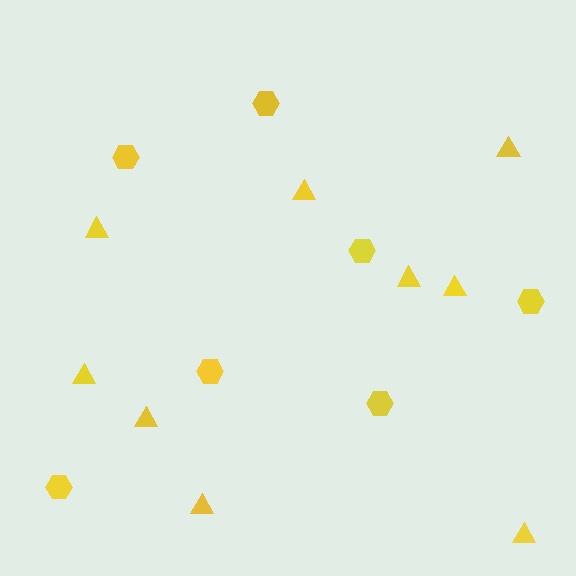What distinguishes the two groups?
There are 2 groups: one group of hexagons (7) and one group of triangles (9).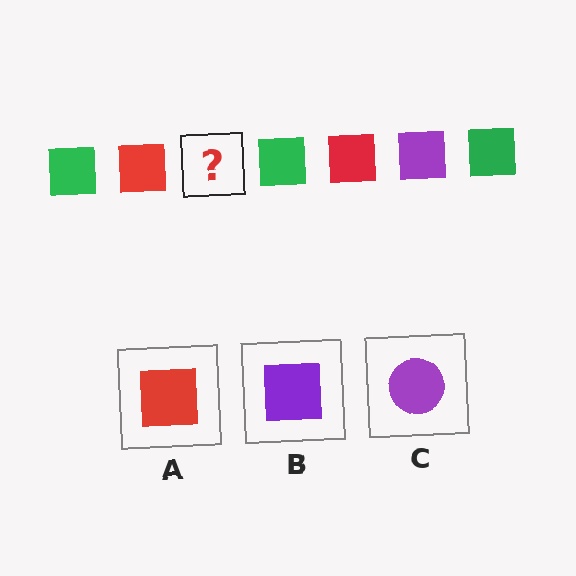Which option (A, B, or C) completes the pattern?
B.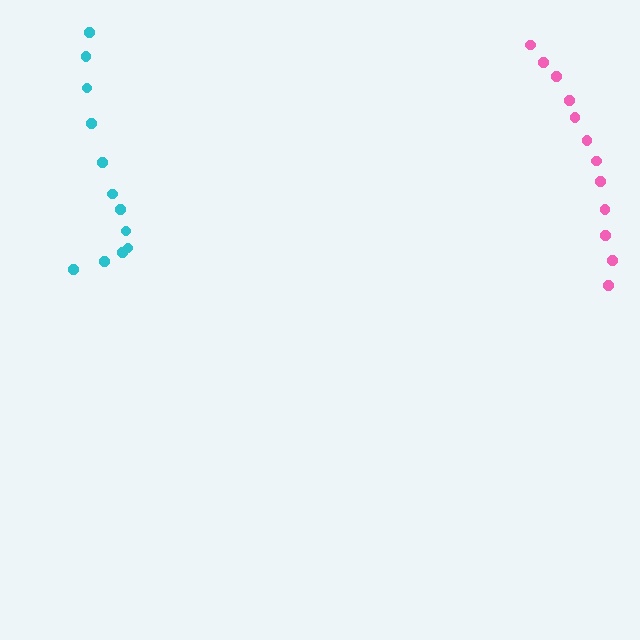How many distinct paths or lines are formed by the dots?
There are 2 distinct paths.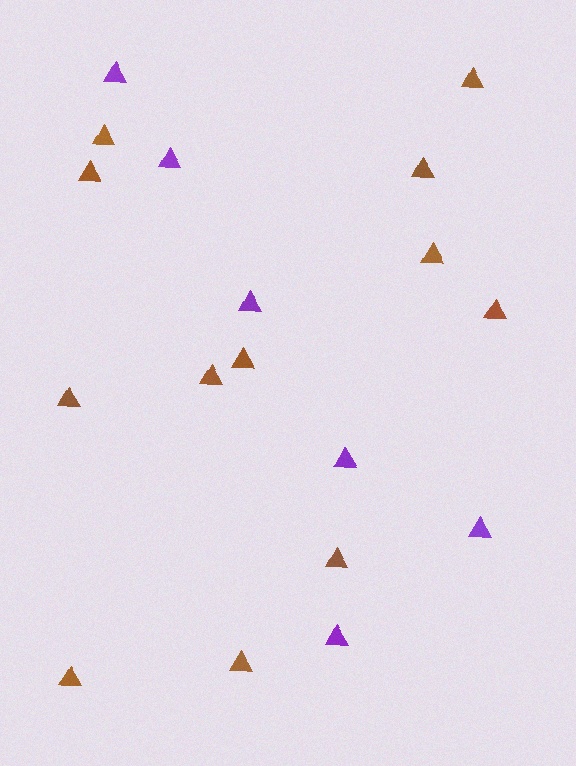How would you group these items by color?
There are 2 groups: one group of purple triangles (6) and one group of brown triangles (12).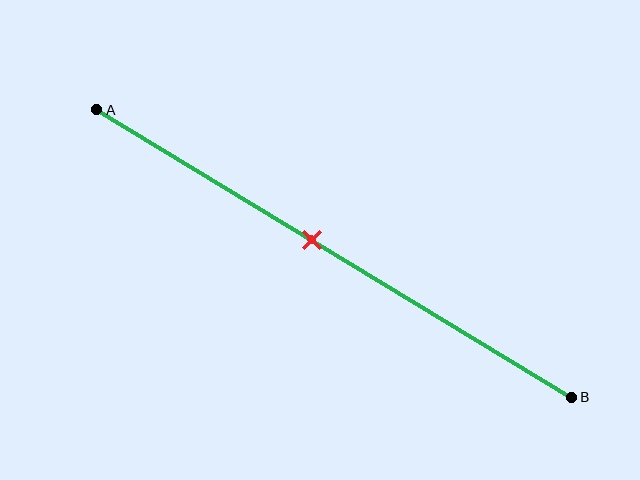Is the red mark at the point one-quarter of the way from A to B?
No, the mark is at about 45% from A, not at the 25% one-quarter point.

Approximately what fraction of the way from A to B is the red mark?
The red mark is approximately 45% of the way from A to B.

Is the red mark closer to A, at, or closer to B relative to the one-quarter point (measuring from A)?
The red mark is closer to point B than the one-quarter point of segment AB.